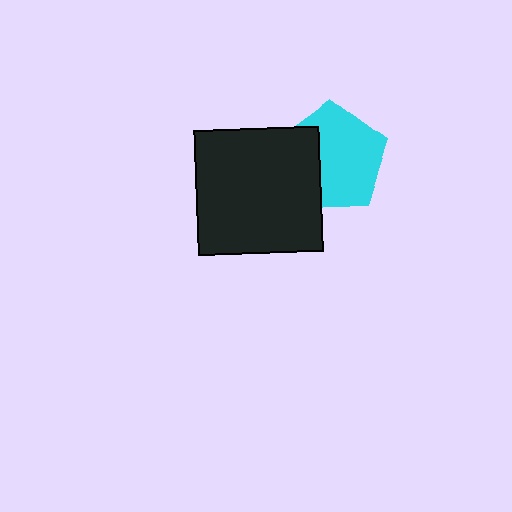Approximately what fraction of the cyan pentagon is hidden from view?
Roughly 33% of the cyan pentagon is hidden behind the black square.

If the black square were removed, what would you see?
You would see the complete cyan pentagon.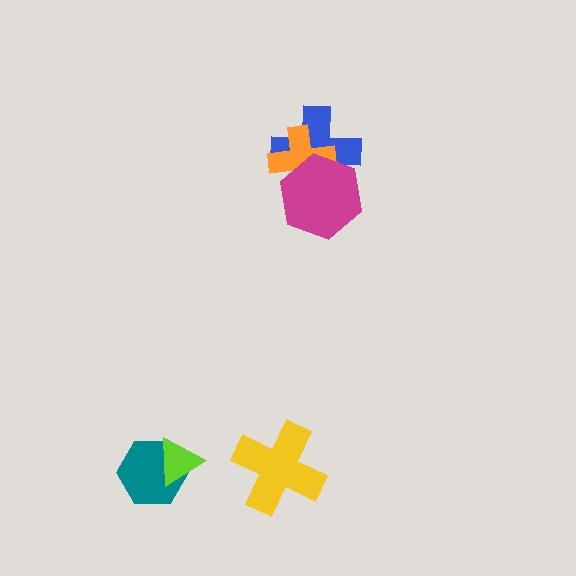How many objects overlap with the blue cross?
2 objects overlap with the blue cross.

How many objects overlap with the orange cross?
2 objects overlap with the orange cross.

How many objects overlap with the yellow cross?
0 objects overlap with the yellow cross.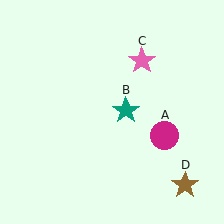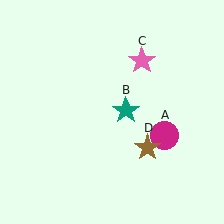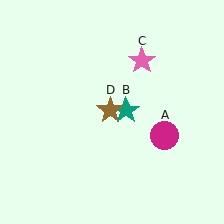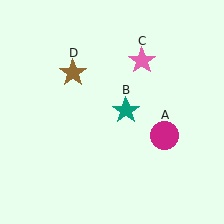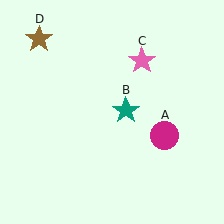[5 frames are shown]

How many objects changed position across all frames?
1 object changed position: brown star (object D).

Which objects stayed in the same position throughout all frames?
Magenta circle (object A) and teal star (object B) and pink star (object C) remained stationary.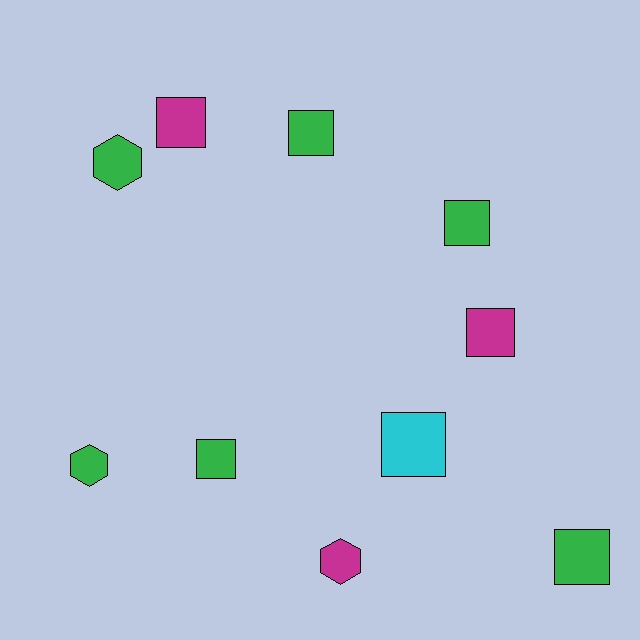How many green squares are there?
There are 4 green squares.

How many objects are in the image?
There are 10 objects.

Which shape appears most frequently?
Square, with 7 objects.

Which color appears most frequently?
Green, with 6 objects.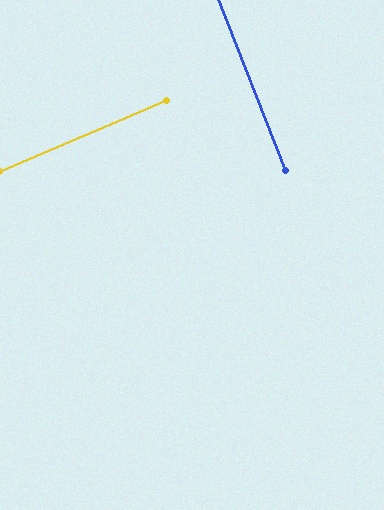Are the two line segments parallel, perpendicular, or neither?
Perpendicular — they meet at approximately 88°.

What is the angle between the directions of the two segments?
Approximately 88 degrees.